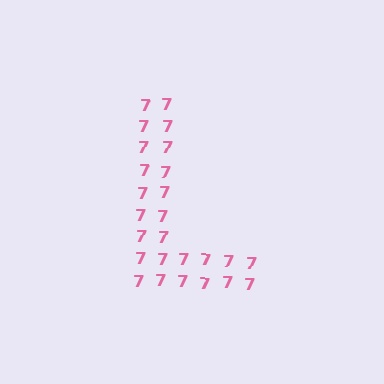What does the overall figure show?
The overall figure shows the letter L.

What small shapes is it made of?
It is made of small digit 7's.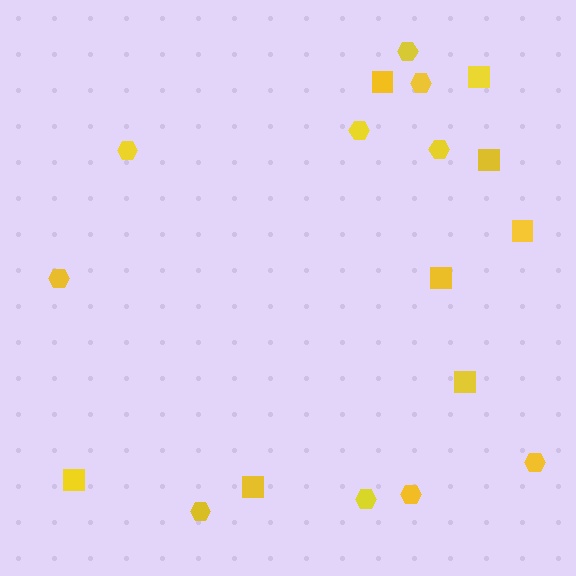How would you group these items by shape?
There are 2 groups: one group of squares (8) and one group of hexagons (10).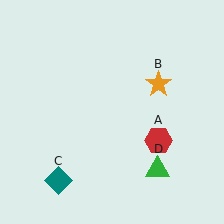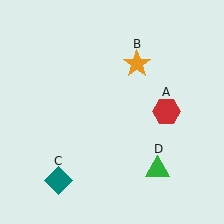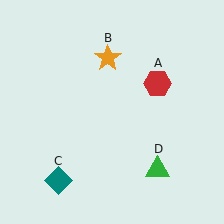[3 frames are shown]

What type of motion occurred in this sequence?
The red hexagon (object A), orange star (object B) rotated counterclockwise around the center of the scene.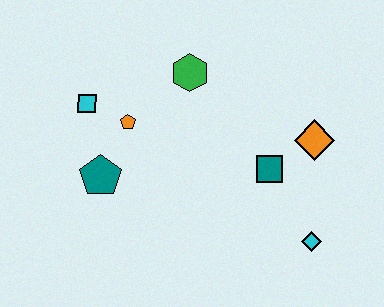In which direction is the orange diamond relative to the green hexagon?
The orange diamond is to the right of the green hexagon.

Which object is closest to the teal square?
The orange diamond is closest to the teal square.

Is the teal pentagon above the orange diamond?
No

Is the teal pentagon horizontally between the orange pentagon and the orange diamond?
No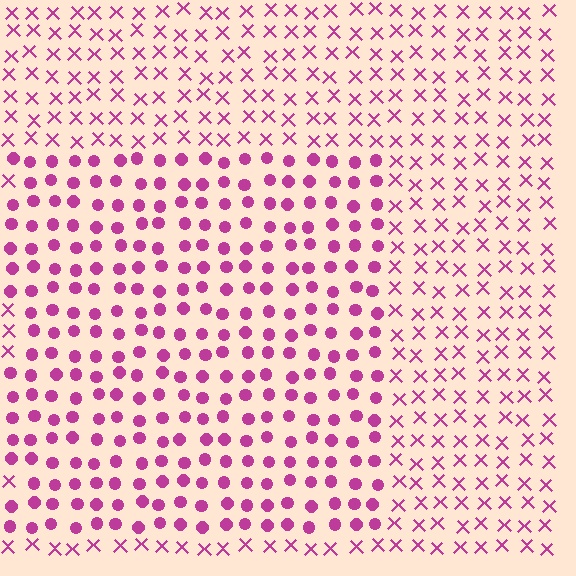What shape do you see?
I see a rectangle.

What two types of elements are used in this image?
The image uses circles inside the rectangle region and X marks outside it.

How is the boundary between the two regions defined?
The boundary is defined by a change in element shape: circles inside vs. X marks outside. All elements share the same color and spacing.